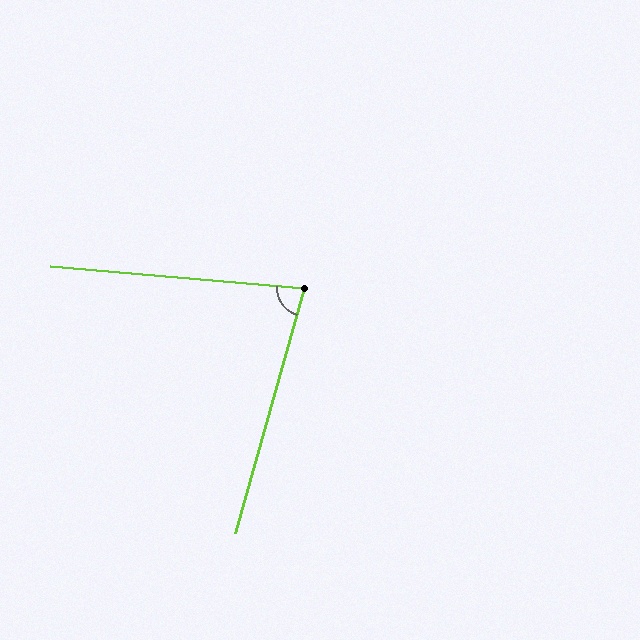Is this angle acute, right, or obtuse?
It is acute.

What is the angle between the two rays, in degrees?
Approximately 79 degrees.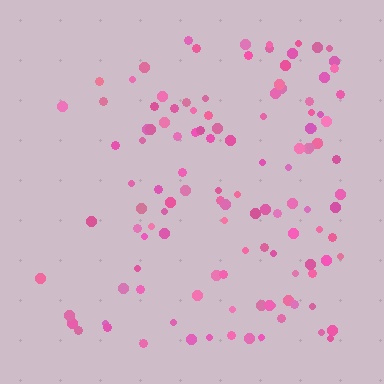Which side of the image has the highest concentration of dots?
The right.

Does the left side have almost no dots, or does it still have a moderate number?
Still a moderate number, just noticeably fewer than the right.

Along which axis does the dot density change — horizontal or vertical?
Horizontal.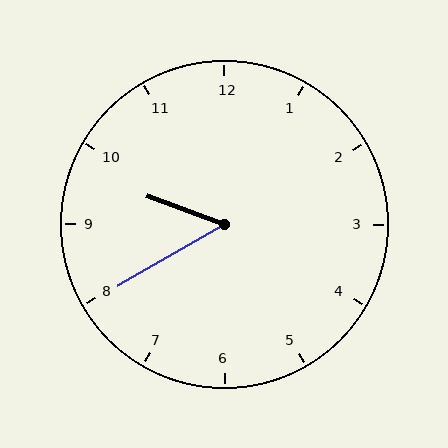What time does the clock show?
9:40.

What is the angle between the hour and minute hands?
Approximately 50 degrees.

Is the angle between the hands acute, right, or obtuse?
It is acute.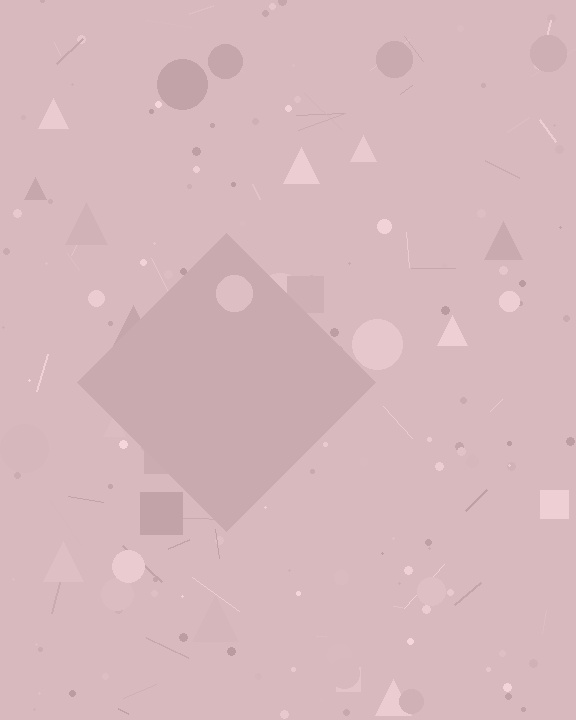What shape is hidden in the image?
A diamond is hidden in the image.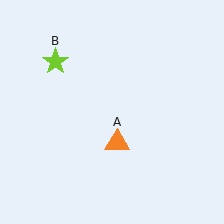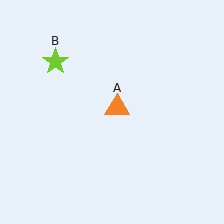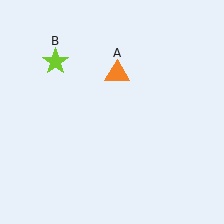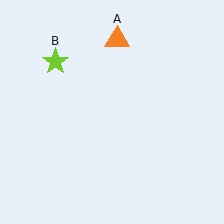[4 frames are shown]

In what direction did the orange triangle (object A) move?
The orange triangle (object A) moved up.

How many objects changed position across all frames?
1 object changed position: orange triangle (object A).